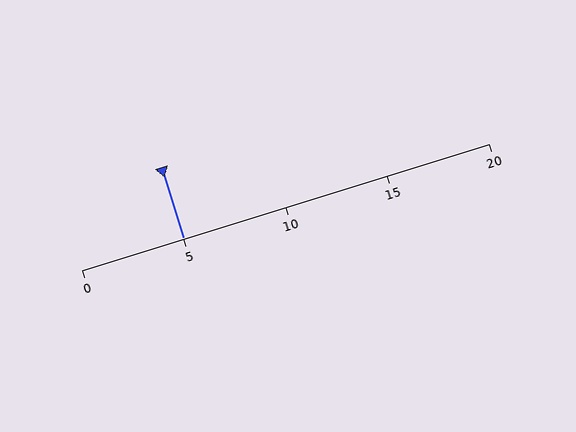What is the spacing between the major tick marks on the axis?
The major ticks are spaced 5 apart.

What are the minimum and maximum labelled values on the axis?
The axis runs from 0 to 20.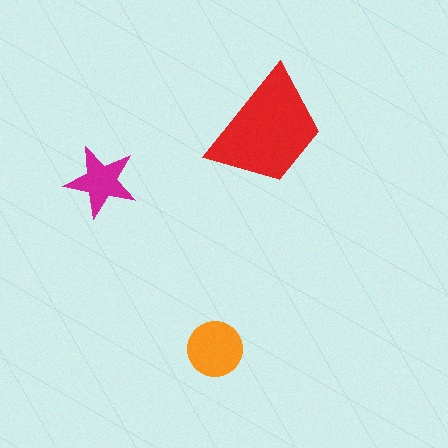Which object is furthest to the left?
The magenta star is leftmost.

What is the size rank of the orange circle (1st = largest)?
2nd.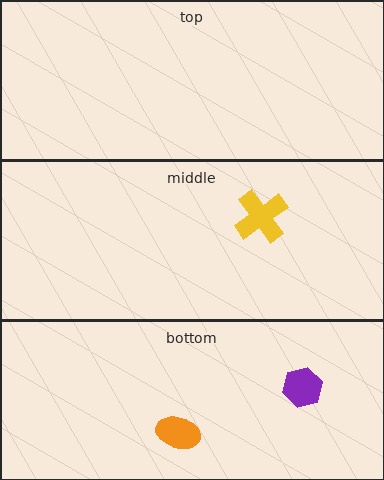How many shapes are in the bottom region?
2.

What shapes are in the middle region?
The yellow cross.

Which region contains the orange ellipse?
The bottom region.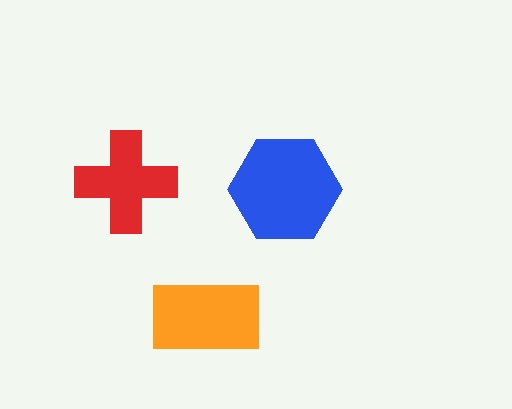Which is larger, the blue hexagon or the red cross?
The blue hexagon.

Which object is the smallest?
The red cross.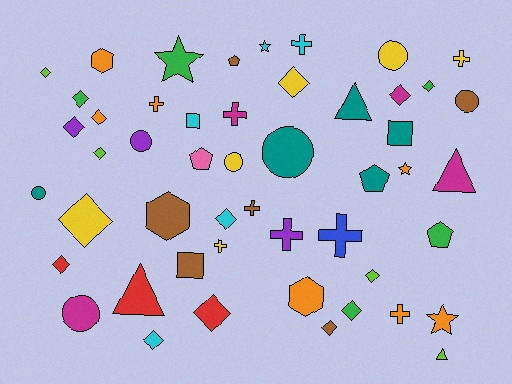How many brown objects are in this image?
There are 6 brown objects.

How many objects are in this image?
There are 50 objects.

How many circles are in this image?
There are 7 circles.